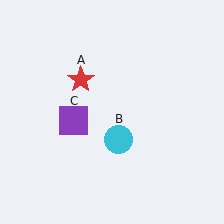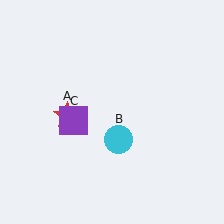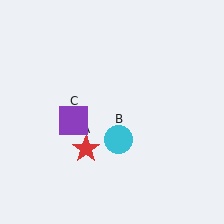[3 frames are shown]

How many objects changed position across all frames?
1 object changed position: red star (object A).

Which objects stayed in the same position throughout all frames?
Cyan circle (object B) and purple square (object C) remained stationary.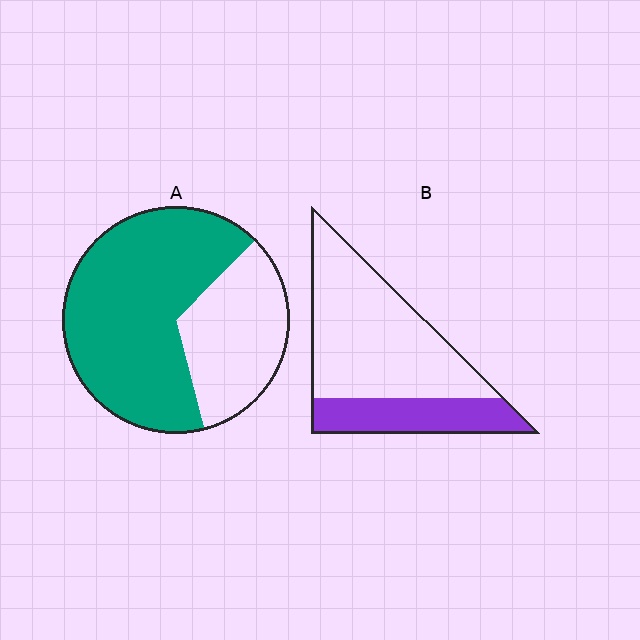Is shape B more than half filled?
No.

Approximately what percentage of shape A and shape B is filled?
A is approximately 65% and B is approximately 30%.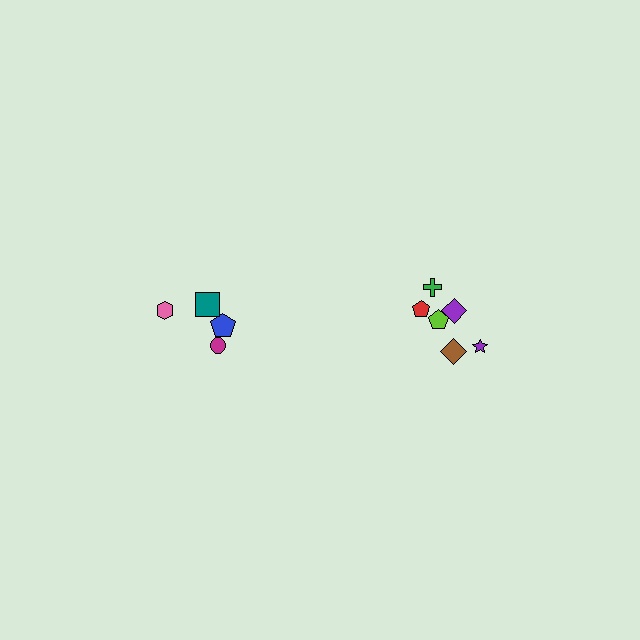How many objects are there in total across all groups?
There are 10 objects.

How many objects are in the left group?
There are 4 objects.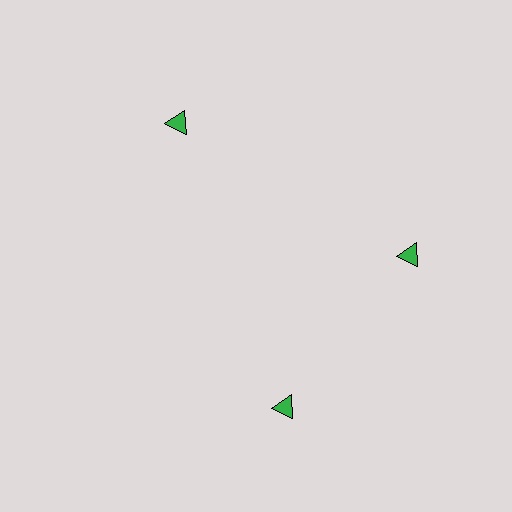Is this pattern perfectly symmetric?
No. The 3 green triangles are arranged in a ring, but one element near the 7 o'clock position is rotated out of alignment along the ring, breaking the 3-fold rotational symmetry.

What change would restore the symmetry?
The symmetry would be restored by rotating it back into even spacing with its neighbors so that all 3 triangles sit at equal angles and equal distance from the center.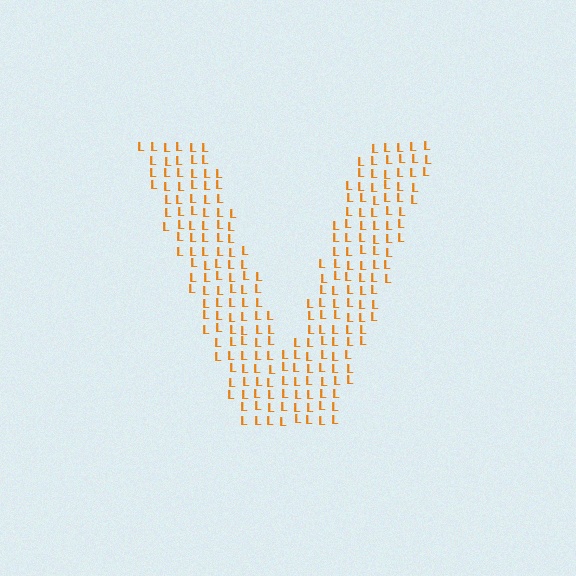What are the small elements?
The small elements are letter L's.